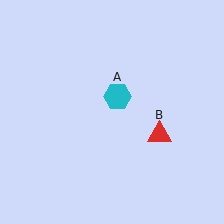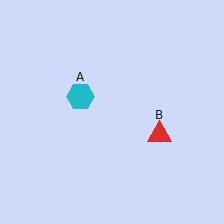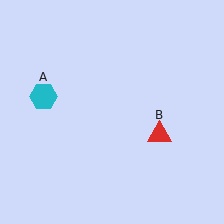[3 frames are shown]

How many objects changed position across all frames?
1 object changed position: cyan hexagon (object A).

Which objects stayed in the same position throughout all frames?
Red triangle (object B) remained stationary.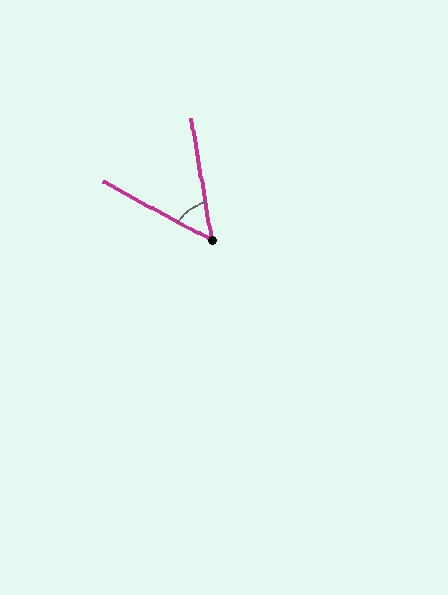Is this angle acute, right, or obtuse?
It is acute.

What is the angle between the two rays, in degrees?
Approximately 52 degrees.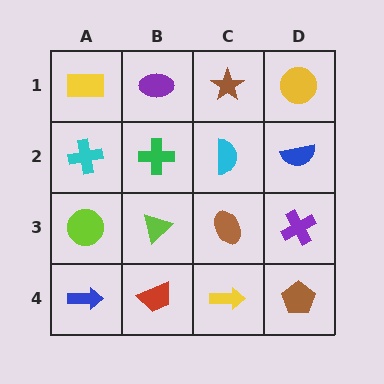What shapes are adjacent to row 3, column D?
A blue semicircle (row 2, column D), a brown pentagon (row 4, column D), a brown ellipse (row 3, column C).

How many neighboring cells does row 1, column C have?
3.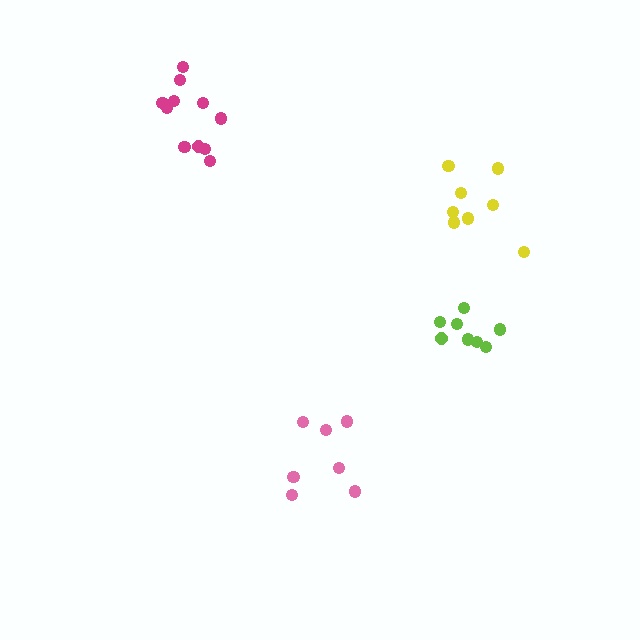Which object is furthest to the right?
The yellow cluster is rightmost.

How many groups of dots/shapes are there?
There are 4 groups.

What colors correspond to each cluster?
The clusters are colored: magenta, lime, pink, yellow.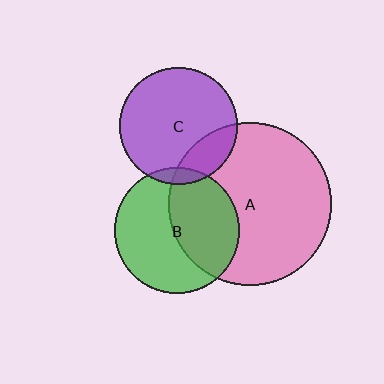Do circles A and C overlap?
Yes.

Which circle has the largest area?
Circle A (pink).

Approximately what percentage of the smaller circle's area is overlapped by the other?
Approximately 20%.